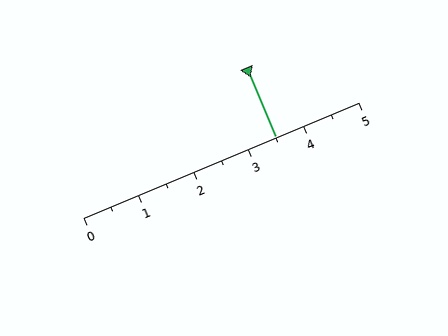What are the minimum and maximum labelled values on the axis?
The axis runs from 0 to 5.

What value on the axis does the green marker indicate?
The marker indicates approximately 3.5.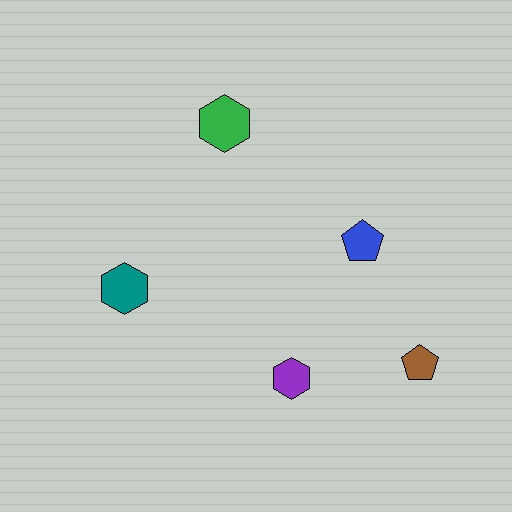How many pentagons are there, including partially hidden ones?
There are 2 pentagons.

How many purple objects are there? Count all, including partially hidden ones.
There is 1 purple object.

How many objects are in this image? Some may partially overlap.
There are 5 objects.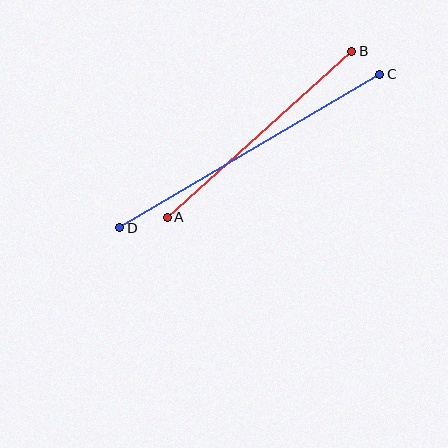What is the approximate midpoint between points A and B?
The midpoint is at approximately (259, 134) pixels.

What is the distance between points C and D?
The distance is approximately 302 pixels.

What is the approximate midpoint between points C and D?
The midpoint is at approximately (250, 151) pixels.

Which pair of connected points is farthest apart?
Points C and D are farthest apart.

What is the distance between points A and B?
The distance is approximately 248 pixels.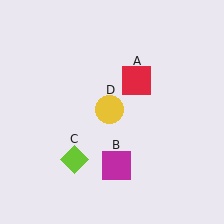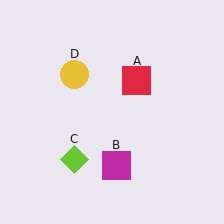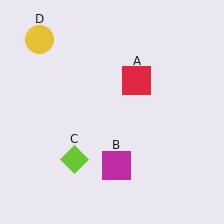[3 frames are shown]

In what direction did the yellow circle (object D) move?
The yellow circle (object D) moved up and to the left.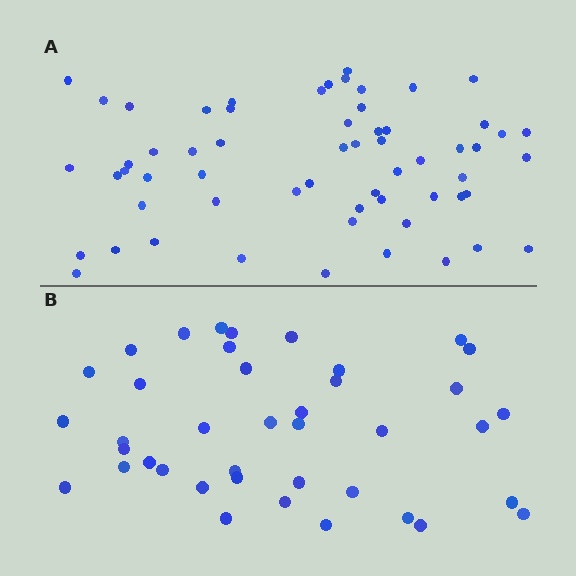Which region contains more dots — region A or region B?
Region A (the top region) has more dots.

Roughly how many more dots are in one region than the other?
Region A has approximately 20 more dots than region B.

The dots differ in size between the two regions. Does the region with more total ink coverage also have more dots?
No. Region B has more total ink coverage because its dots are larger, but region A actually contains more individual dots. Total area can be misleading — the number of items is what matters here.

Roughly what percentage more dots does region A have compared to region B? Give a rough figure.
About 50% more.